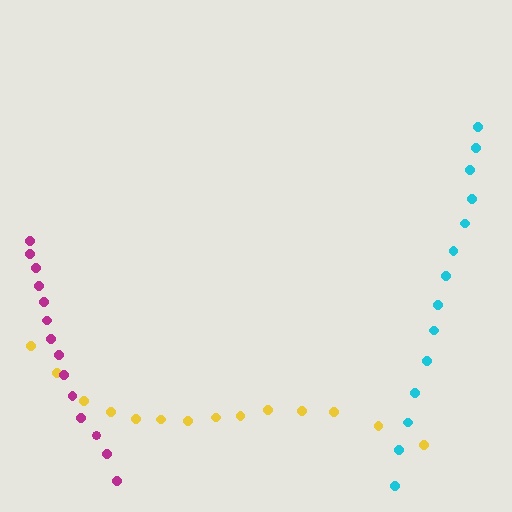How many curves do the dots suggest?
There are 3 distinct paths.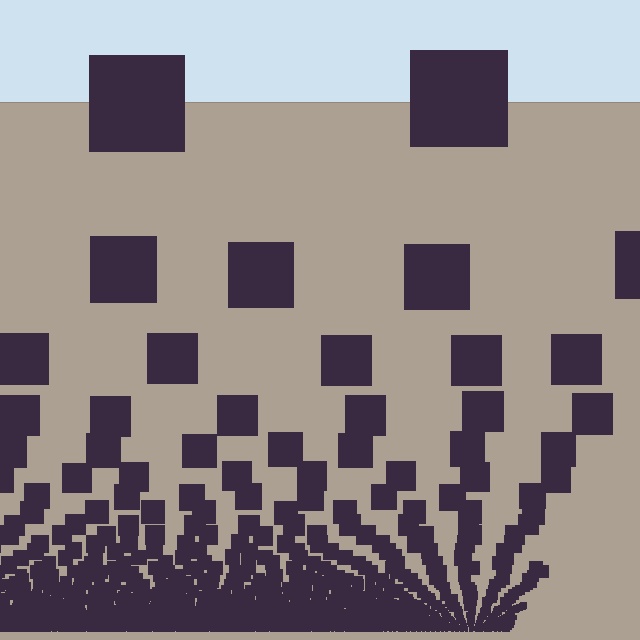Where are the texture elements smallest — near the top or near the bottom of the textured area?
Near the bottom.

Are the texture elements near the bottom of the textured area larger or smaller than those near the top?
Smaller. The gradient is inverted — elements near the bottom are smaller and denser.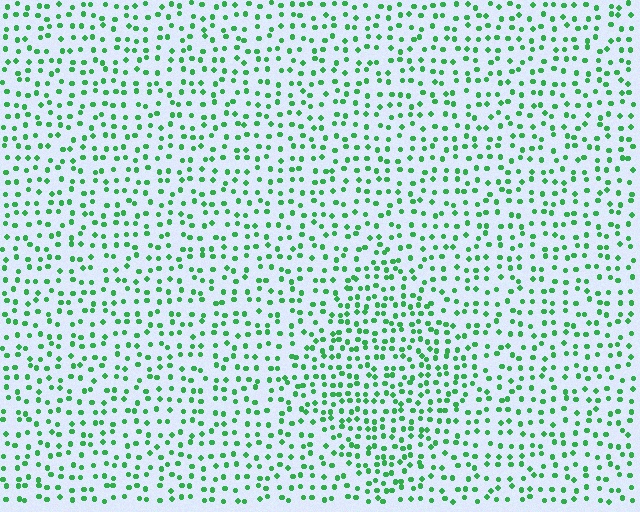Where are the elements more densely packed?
The elements are more densely packed inside the diamond boundary.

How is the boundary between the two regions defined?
The boundary is defined by a change in element density (approximately 1.5x ratio). All elements are the same color, size, and shape.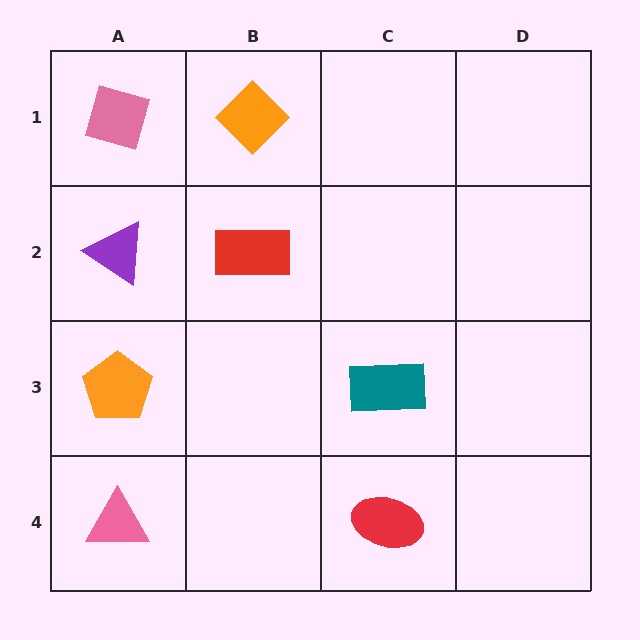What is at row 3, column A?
An orange pentagon.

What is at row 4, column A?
A pink triangle.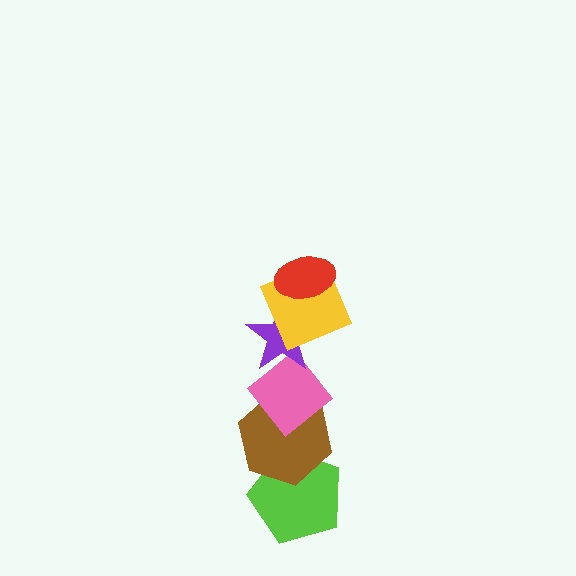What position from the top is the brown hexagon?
The brown hexagon is 5th from the top.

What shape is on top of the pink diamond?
The purple star is on top of the pink diamond.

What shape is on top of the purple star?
The yellow square is on top of the purple star.